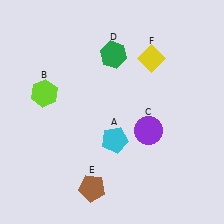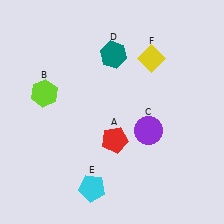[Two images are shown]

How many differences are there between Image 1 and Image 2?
There are 3 differences between the two images.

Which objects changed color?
A changed from cyan to red. D changed from green to teal. E changed from brown to cyan.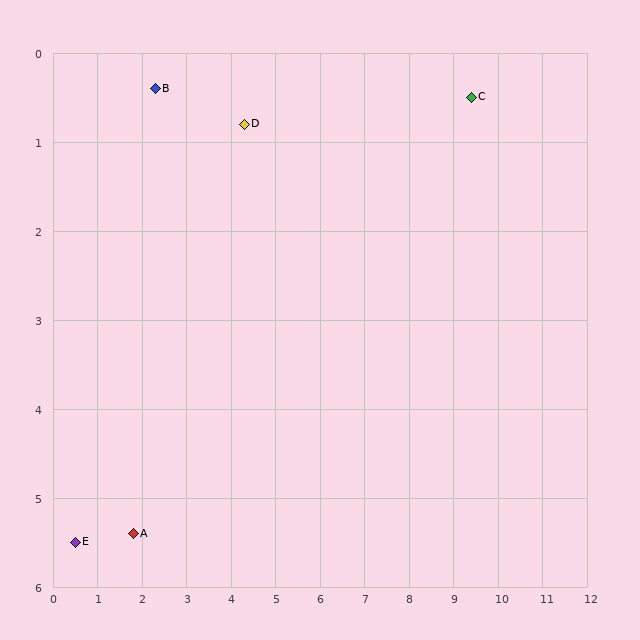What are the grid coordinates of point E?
Point E is at approximately (0.5, 5.5).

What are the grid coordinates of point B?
Point B is at approximately (2.3, 0.4).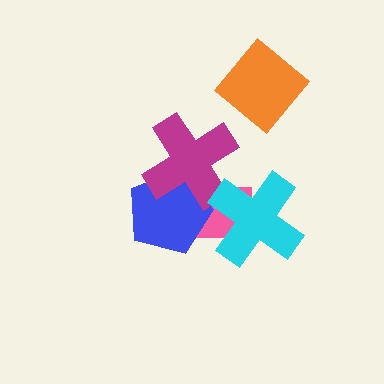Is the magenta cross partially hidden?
Yes, it is partially covered by another shape.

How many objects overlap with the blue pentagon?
2 objects overlap with the blue pentagon.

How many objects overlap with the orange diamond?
0 objects overlap with the orange diamond.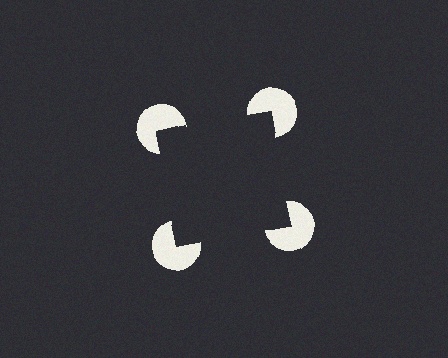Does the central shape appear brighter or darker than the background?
It typically appears slightly darker than the background, even though no actual brightness change is drawn.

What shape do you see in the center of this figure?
An illusory square — its edges are inferred from the aligned wedge cuts in the pac-man discs, not physically drawn.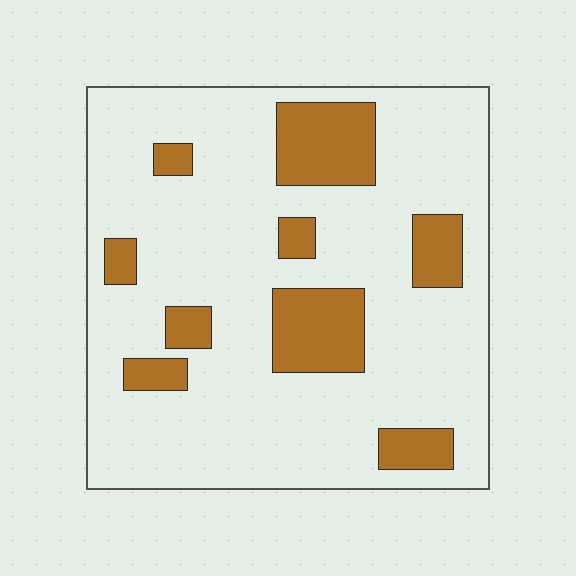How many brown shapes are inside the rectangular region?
9.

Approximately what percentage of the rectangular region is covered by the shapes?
Approximately 20%.